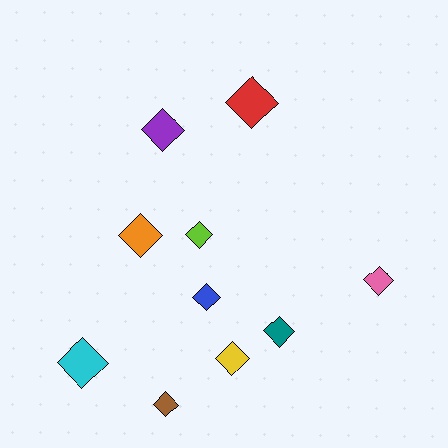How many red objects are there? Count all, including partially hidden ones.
There is 1 red object.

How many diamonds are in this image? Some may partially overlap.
There are 10 diamonds.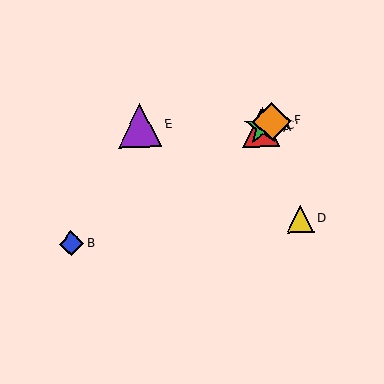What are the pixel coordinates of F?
Object F is at (272, 121).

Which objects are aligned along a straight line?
Objects A, B, C, F are aligned along a straight line.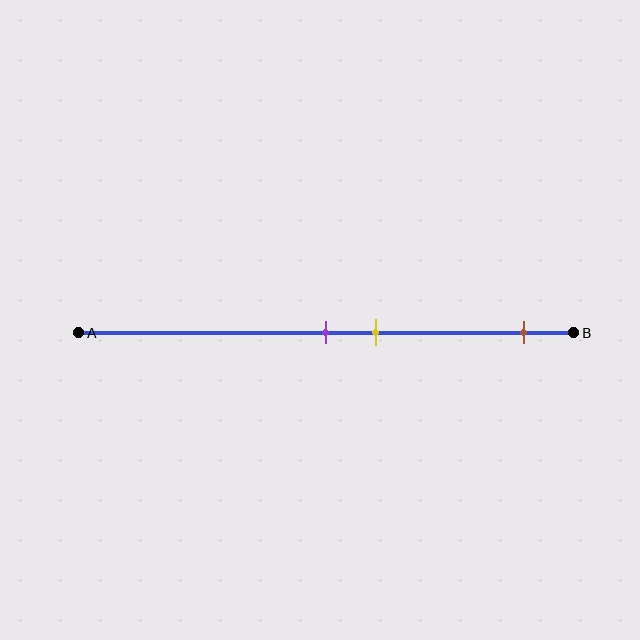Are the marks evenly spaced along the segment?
No, the marks are not evenly spaced.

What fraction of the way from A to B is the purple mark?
The purple mark is approximately 50% (0.5) of the way from A to B.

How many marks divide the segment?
There are 3 marks dividing the segment.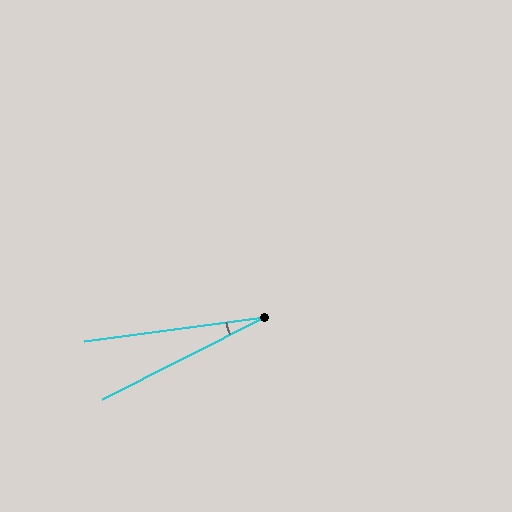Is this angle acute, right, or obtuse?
It is acute.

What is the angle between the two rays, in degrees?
Approximately 19 degrees.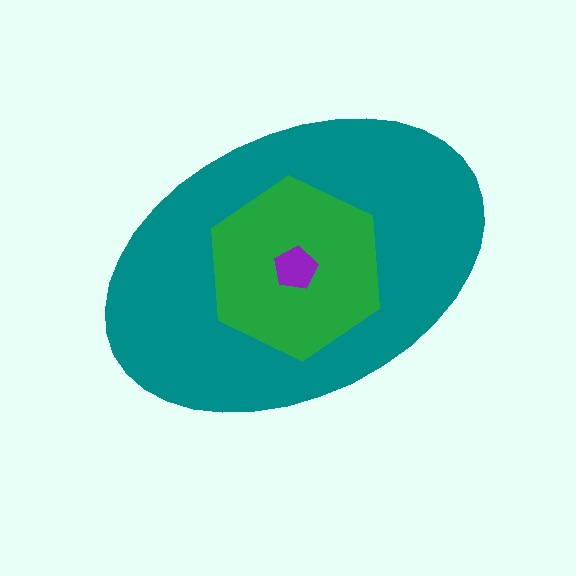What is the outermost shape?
The teal ellipse.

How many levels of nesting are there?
3.